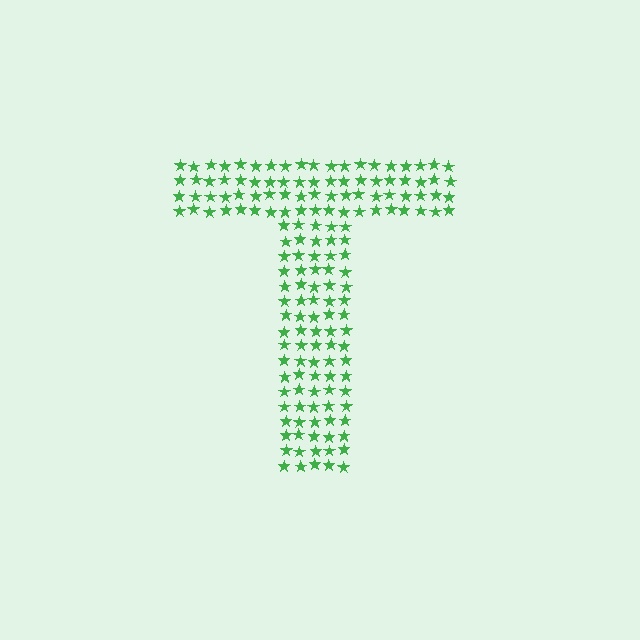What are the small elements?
The small elements are stars.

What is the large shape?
The large shape is the letter T.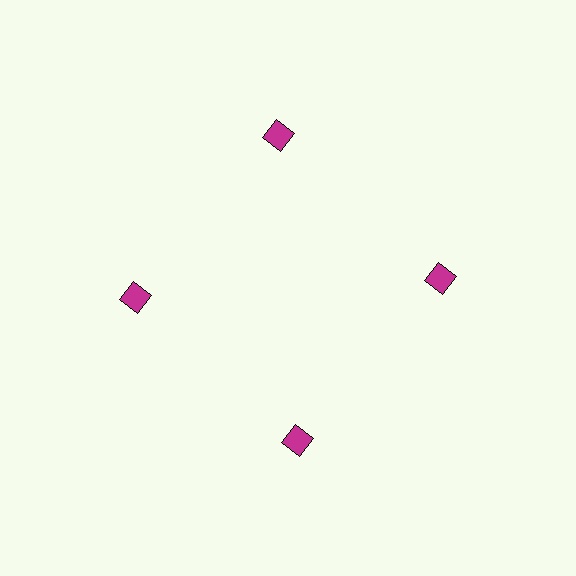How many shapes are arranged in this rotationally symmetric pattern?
There are 4 shapes, arranged in 4 groups of 1.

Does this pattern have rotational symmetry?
Yes, this pattern has 4-fold rotational symmetry. It looks the same after rotating 90 degrees around the center.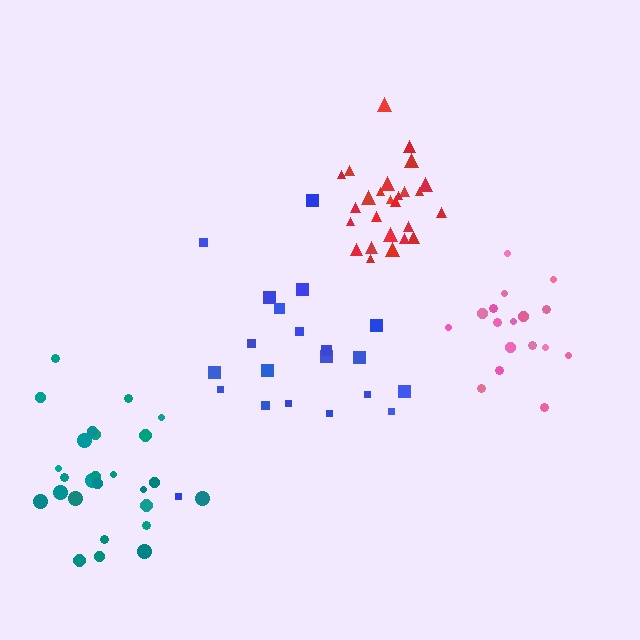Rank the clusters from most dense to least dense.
red, teal, pink, blue.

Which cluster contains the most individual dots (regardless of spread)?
Red (26).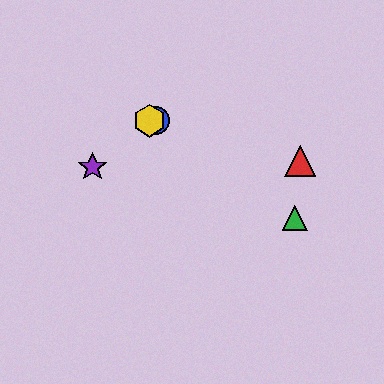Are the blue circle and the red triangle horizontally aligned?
No, the blue circle is at y≈121 and the red triangle is at y≈161.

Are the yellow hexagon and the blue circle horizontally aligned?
Yes, both are at y≈121.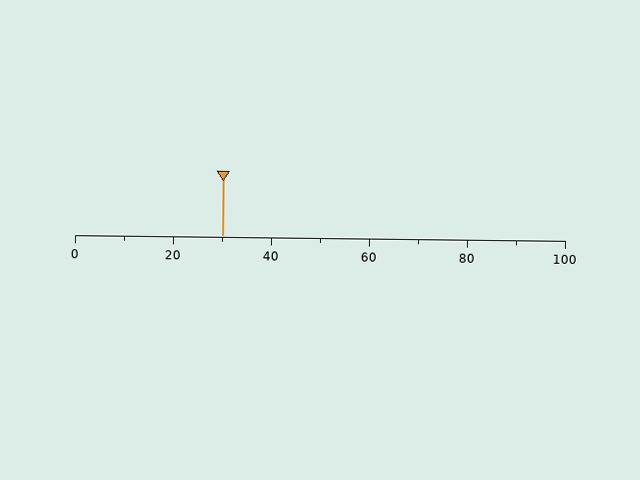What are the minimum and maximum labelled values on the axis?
The axis runs from 0 to 100.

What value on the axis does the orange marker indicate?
The marker indicates approximately 30.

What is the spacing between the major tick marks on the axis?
The major ticks are spaced 20 apart.